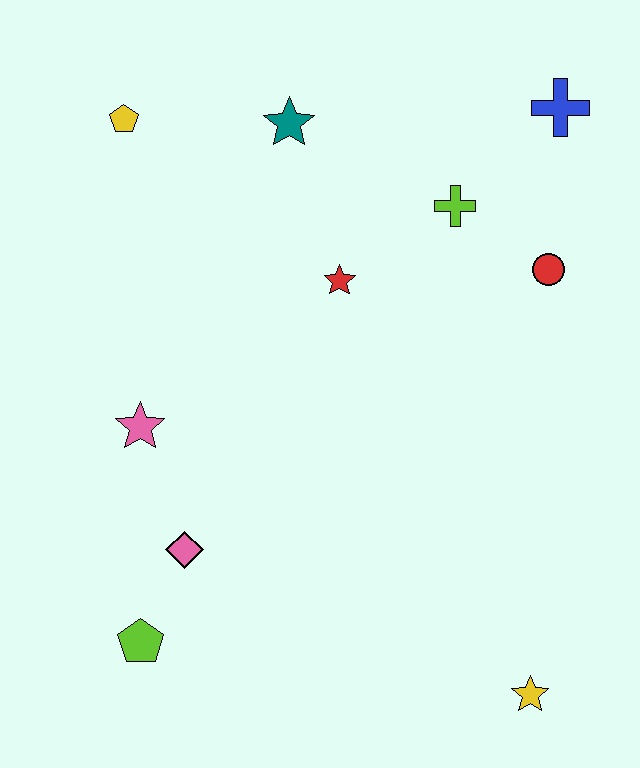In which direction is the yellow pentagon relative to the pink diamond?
The yellow pentagon is above the pink diamond.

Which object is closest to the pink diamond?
The lime pentagon is closest to the pink diamond.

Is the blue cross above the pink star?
Yes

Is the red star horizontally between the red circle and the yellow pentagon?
Yes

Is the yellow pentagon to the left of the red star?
Yes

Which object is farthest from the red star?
The yellow star is farthest from the red star.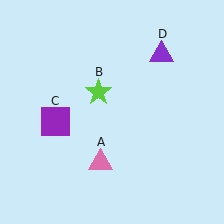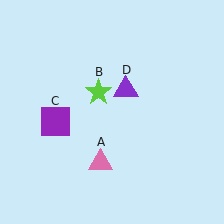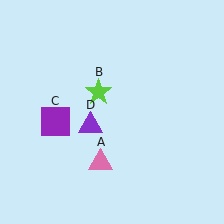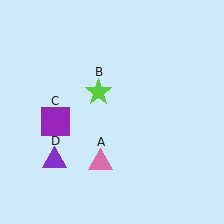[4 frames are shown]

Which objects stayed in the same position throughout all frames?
Pink triangle (object A) and lime star (object B) and purple square (object C) remained stationary.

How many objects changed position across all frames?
1 object changed position: purple triangle (object D).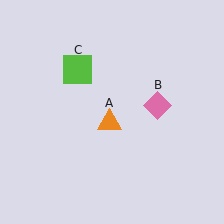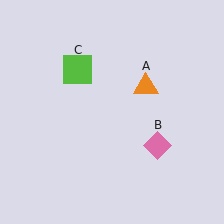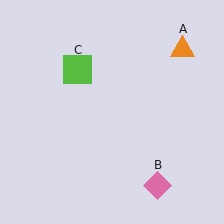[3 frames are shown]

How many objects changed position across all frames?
2 objects changed position: orange triangle (object A), pink diamond (object B).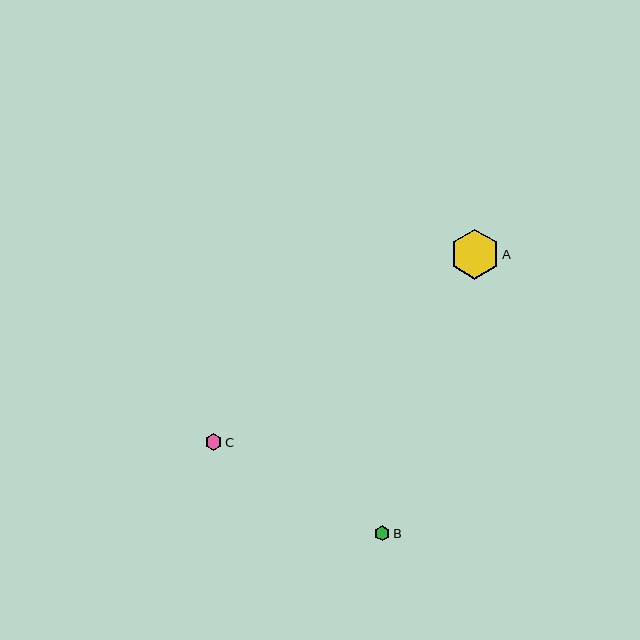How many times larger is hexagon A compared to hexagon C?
Hexagon A is approximately 2.9 times the size of hexagon C.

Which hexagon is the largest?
Hexagon A is the largest with a size of approximately 50 pixels.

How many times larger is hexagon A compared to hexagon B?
Hexagon A is approximately 3.3 times the size of hexagon B.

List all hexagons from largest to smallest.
From largest to smallest: A, C, B.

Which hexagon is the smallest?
Hexagon B is the smallest with a size of approximately 15 pixels.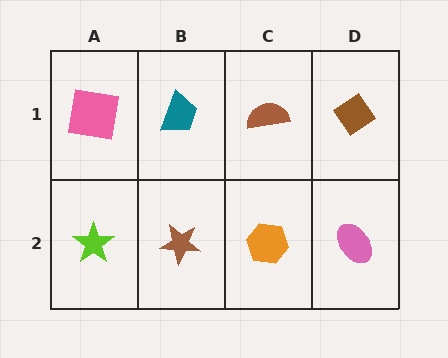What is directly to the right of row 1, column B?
A brown semicircle.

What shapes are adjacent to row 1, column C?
An orange hexagon (row 2, column C), a teal trapezoid (row 1, column B), a brown diamond (row 1, column D).